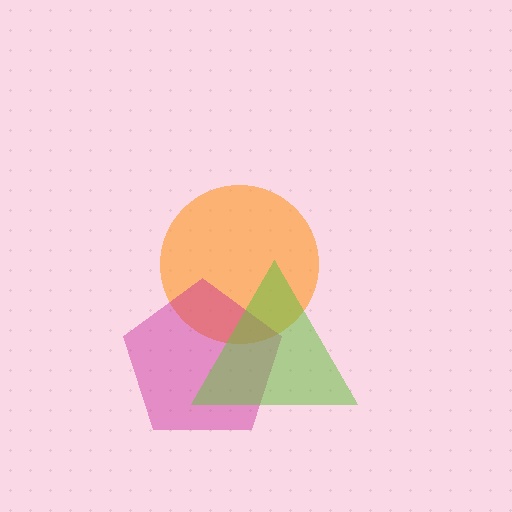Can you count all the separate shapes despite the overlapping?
Yes, there are 3 separate shapes.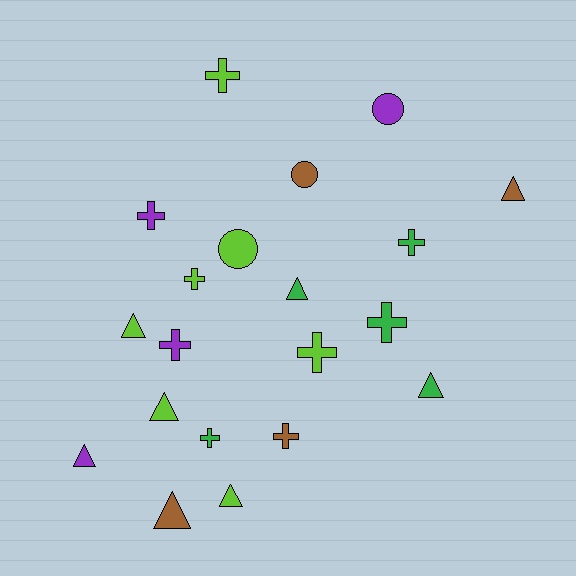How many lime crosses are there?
There are 3 lime crosses.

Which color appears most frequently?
Lime, with 7 objects.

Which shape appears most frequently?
Cross, with 9 objects.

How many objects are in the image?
There are 20 objects.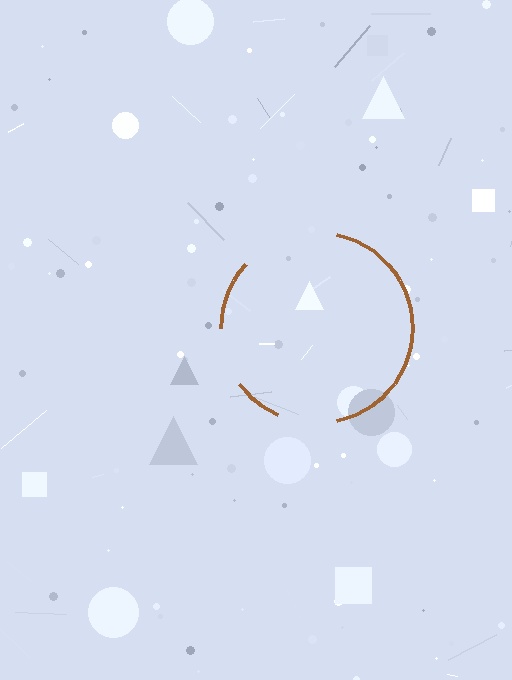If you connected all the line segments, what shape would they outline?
They would outline a circle.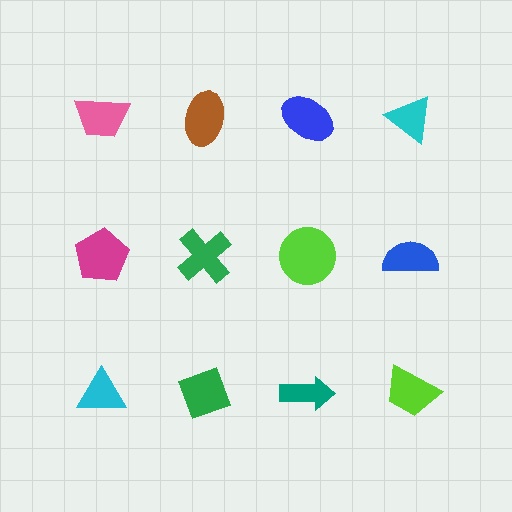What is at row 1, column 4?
A cyan triangle.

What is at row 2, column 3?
A lime circle.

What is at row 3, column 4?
A lime trapezoid.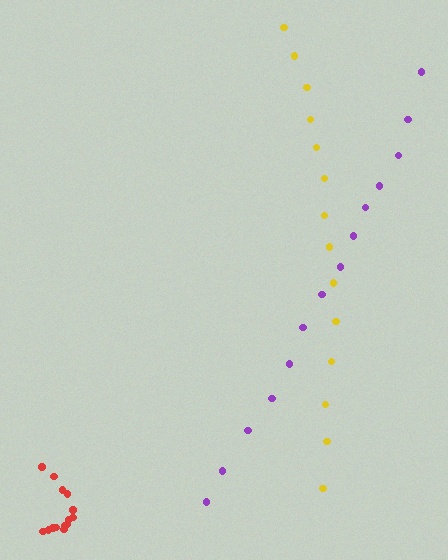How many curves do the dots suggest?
There are 3 distinct paths.